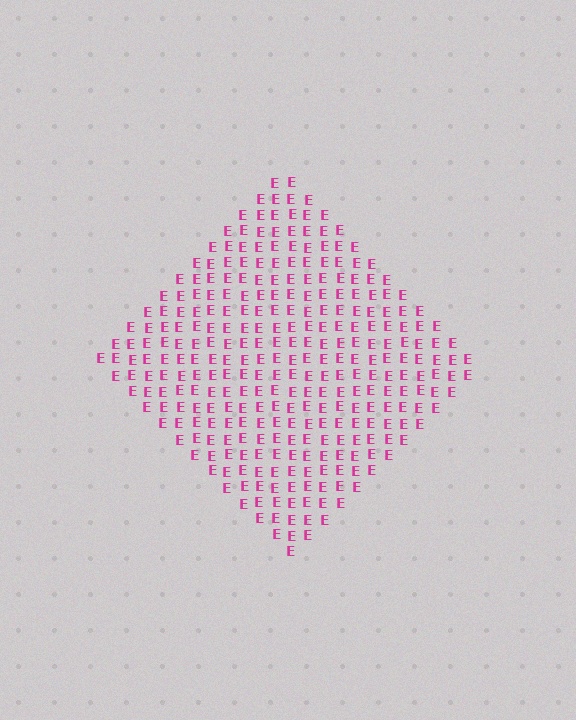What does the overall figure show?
The overall figure shows a diamond.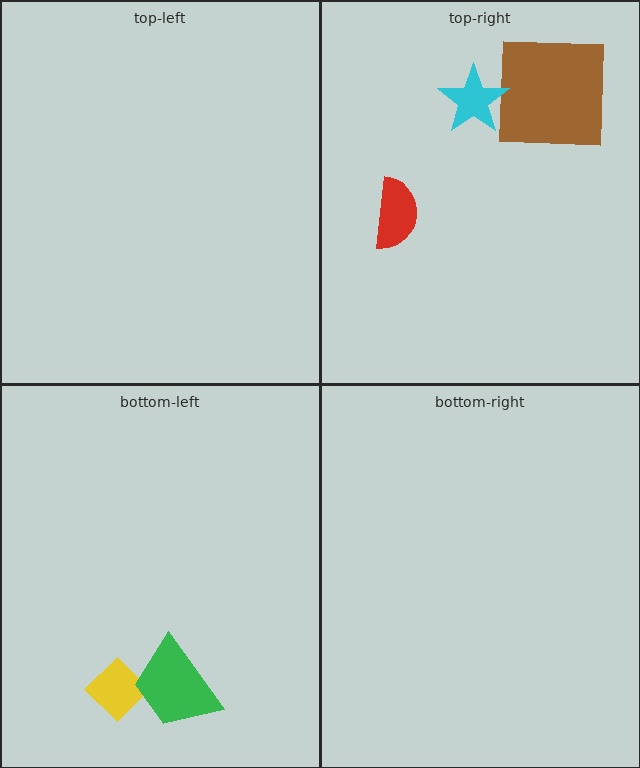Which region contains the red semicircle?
The top-right region.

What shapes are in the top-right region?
The brown square, the red semicircle, the cyan star.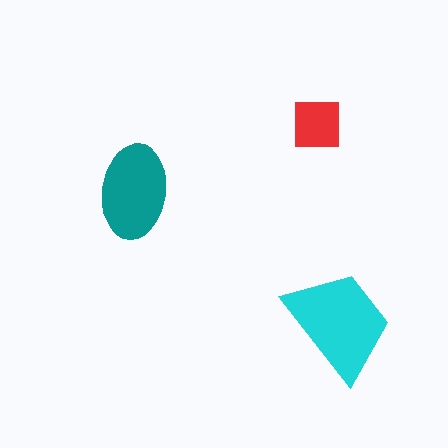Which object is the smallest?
The red square.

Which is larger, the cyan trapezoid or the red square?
The cyan trapezoid.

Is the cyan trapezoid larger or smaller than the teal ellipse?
Larger.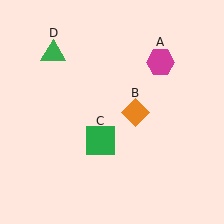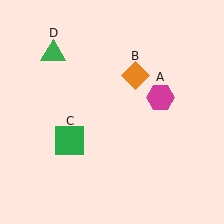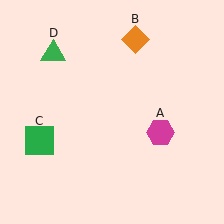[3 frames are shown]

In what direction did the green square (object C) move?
The green square (object C) moved left.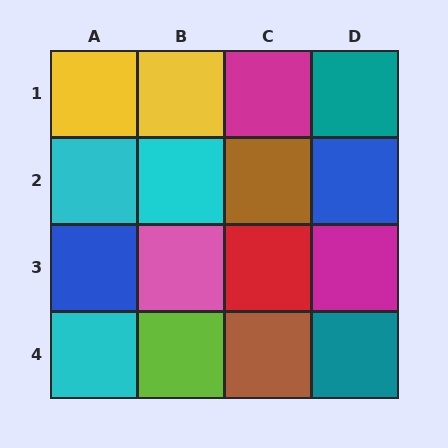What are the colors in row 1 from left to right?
Yellow, yellow, magenta, teal.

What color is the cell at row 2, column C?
Brown.